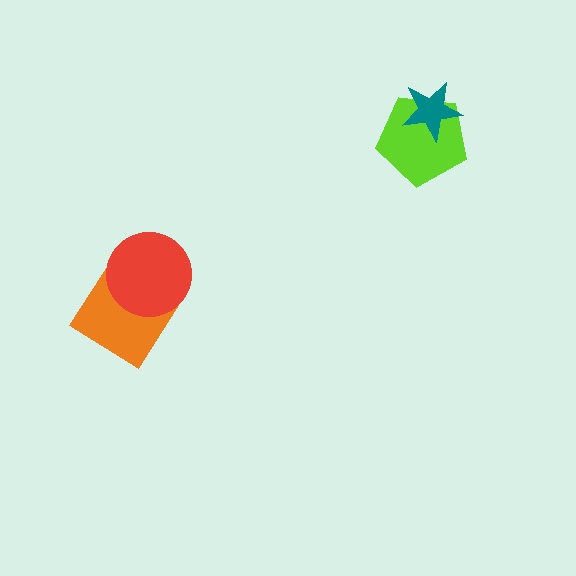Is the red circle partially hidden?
No, no other shape covers it.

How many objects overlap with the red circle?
1 object overlaps with the red circle.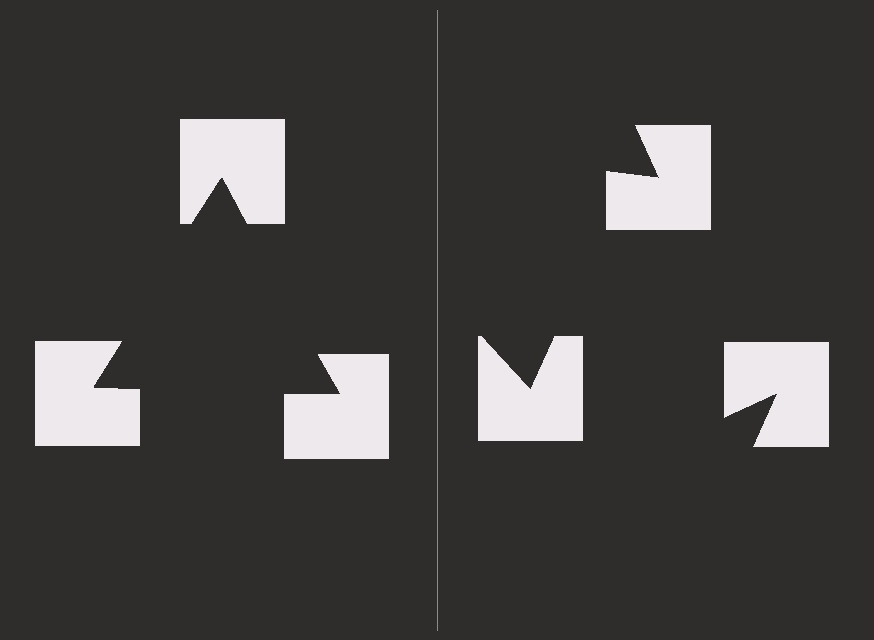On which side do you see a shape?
An illusory triangle appears on the left side. On the right side the wedge cuts are rotated, so no coherent shape forms.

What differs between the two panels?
The notched squares are positioned identically on both sides; only the wedge orientations differ. On the left they align to a triangle; on the right they are misaligned.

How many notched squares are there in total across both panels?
6 — 3 on each side.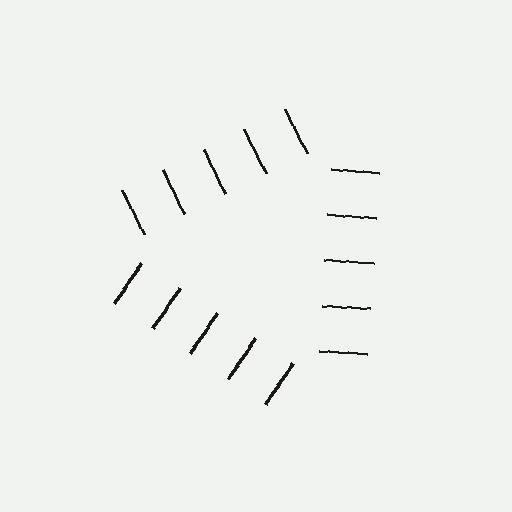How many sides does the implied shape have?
3 sides — the line-ends trace a triangle.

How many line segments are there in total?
15 — 5 along each of the 3 edges.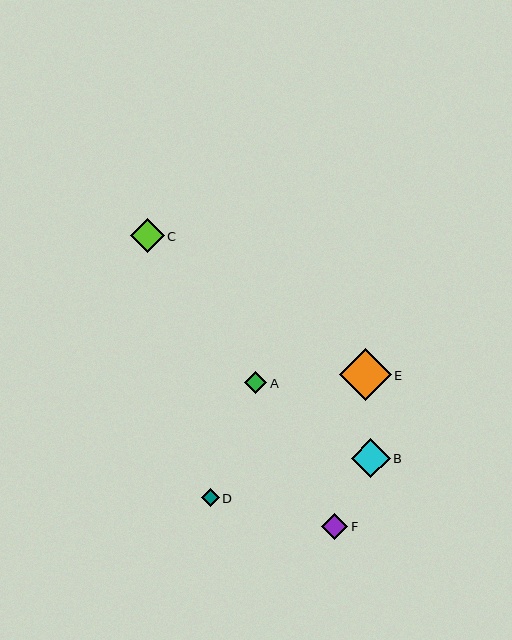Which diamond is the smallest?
Diamond D is the smallest with a size of approximately 18 pixels.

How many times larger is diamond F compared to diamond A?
Diamond F is approximately 1.2 times the size of diamond A.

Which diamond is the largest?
Diamond E is the largest with a size of approximately 52 pixels.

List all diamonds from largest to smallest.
From largest to smallest: E, B, C, F, A, D.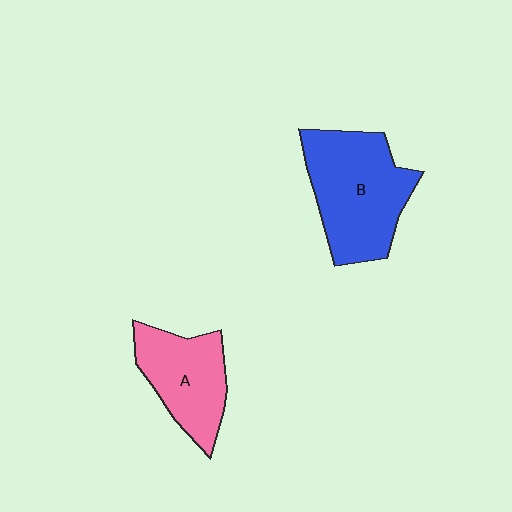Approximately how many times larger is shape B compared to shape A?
Approximately 1.4 times.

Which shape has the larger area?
Shape B (blue).